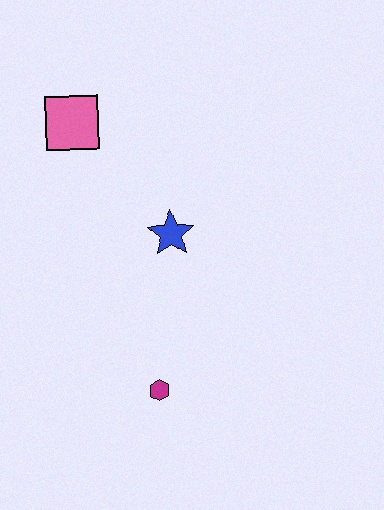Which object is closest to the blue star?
The pink square is closest to the blue star.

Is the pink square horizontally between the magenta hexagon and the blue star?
No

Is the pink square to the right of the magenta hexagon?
No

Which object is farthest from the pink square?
The magenta hexagon is farthest from the pink square.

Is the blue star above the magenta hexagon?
Yes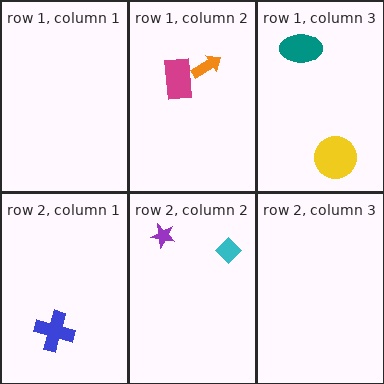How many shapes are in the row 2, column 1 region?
1.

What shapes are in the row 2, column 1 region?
The blue cross.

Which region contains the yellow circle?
The row 1, column 3 region.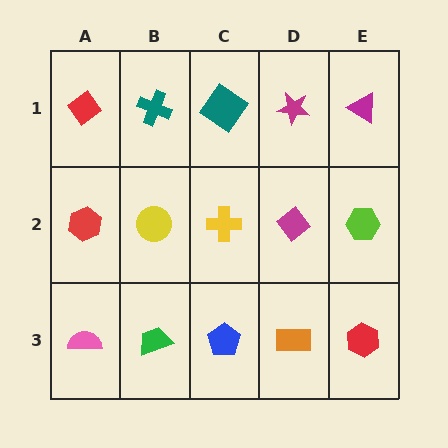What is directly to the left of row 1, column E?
A magenta star.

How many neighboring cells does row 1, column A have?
2.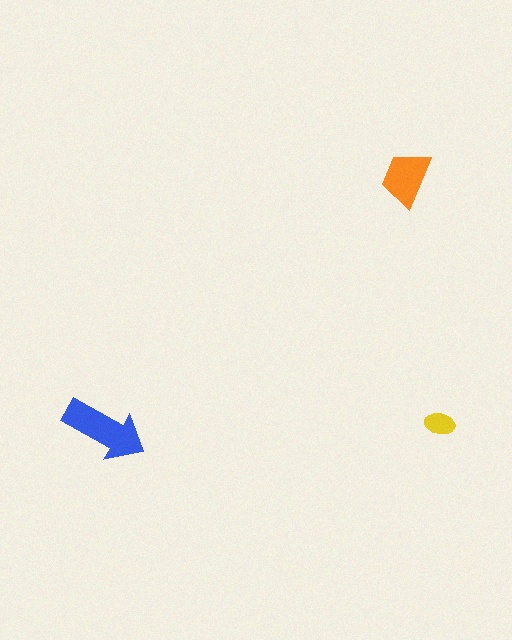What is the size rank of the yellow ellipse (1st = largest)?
3rd.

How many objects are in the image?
There are 3 objects in the image.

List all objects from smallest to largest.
The yellow ellipse, the orange trapezoid, the blue arrow.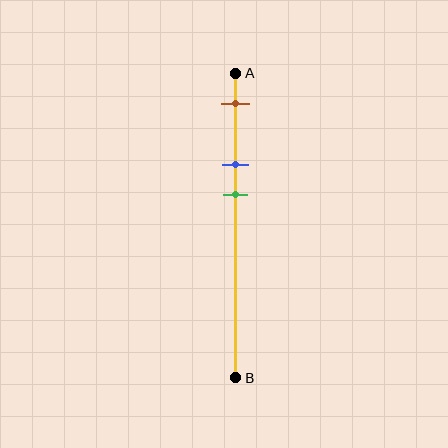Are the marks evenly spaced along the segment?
Yes, the marks are approximately evenly spaced.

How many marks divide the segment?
There are 3 marks dividing the segment.